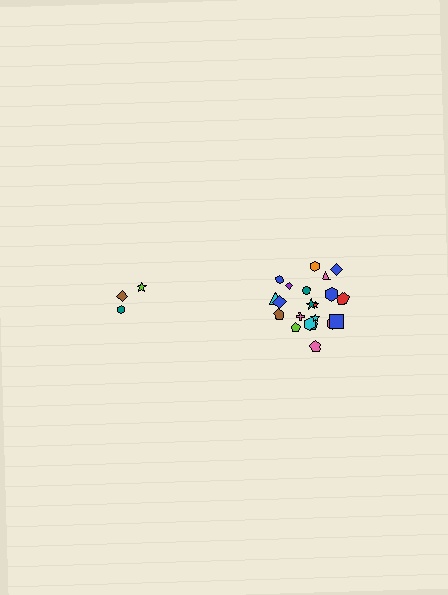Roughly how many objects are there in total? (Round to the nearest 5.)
Roughly 25 objects in total.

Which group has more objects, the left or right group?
The right group.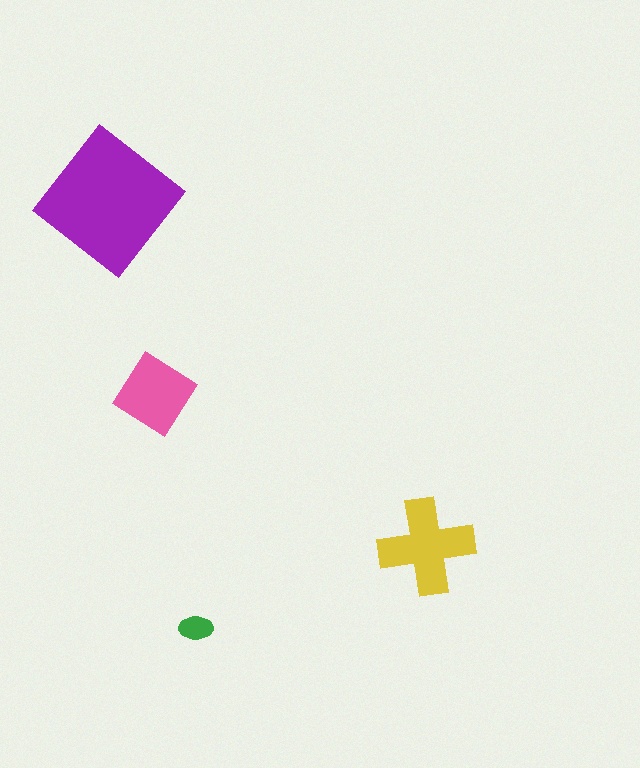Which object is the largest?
The purple diamond.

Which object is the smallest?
The green ellipse.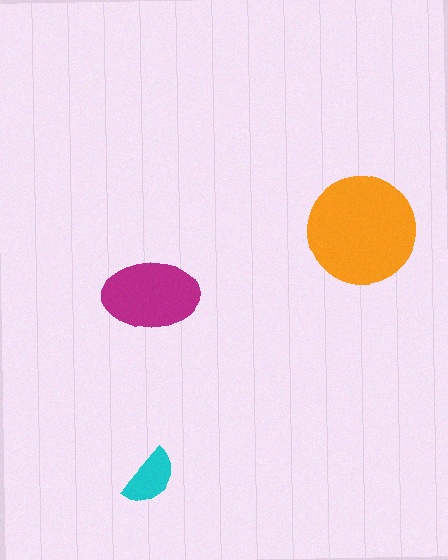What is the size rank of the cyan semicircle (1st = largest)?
3rd.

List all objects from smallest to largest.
The cyan semicircle, the magenta ellipse, the orange circle.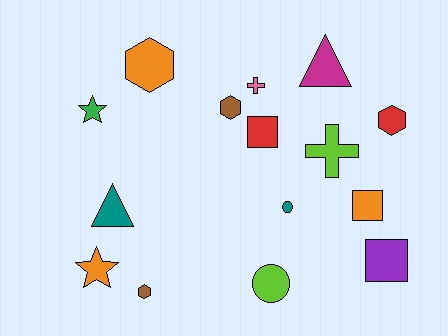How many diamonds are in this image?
There are no diamonds.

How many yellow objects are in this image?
There are no yellow objects.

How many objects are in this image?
There are 15 objects.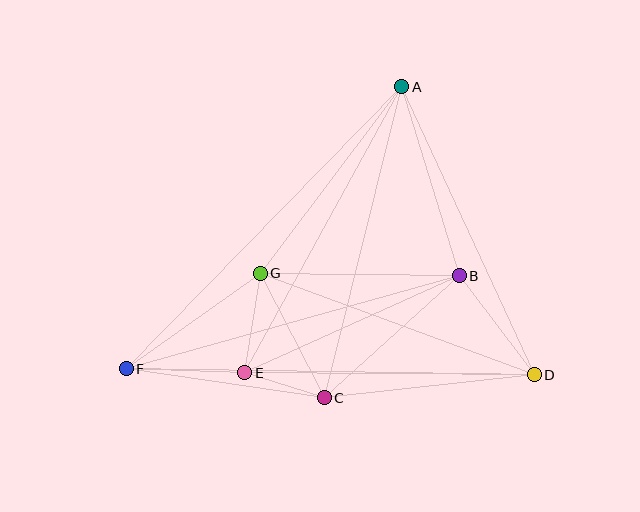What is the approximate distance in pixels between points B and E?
The distance between B and E is approximately 235 pixels.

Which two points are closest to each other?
Points C and E are closest to each other.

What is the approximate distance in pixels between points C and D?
The distance between C and D is approximately 211 pixels.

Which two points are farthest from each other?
Points D and F are farthest from each other.